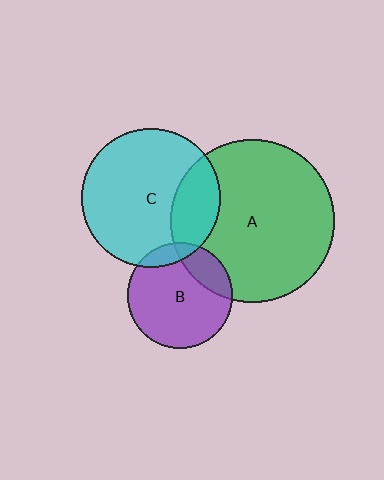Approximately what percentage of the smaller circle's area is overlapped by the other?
Approximately 20%.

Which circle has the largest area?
Circle A (green).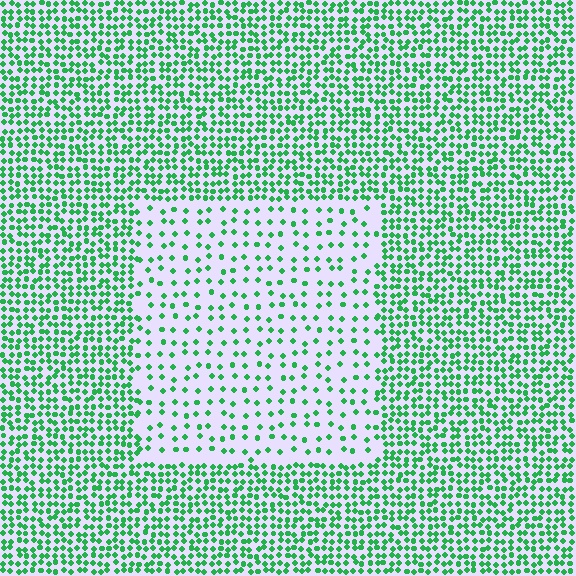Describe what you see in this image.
The image contains small green elements arranged at two different densities. A rectangle-shaped region is visible where the elements are less densely packed than the surrounding area.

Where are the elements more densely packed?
The elements are more densely packed outside the rectangle boundary.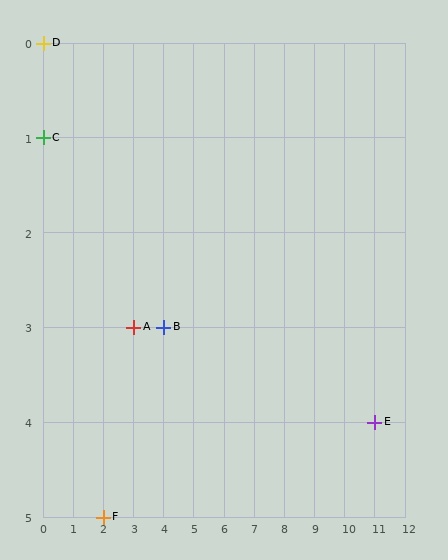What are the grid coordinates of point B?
Point B is at grid coordinates (4, 3).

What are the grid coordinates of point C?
Point C is at grid coordinates (0, 1).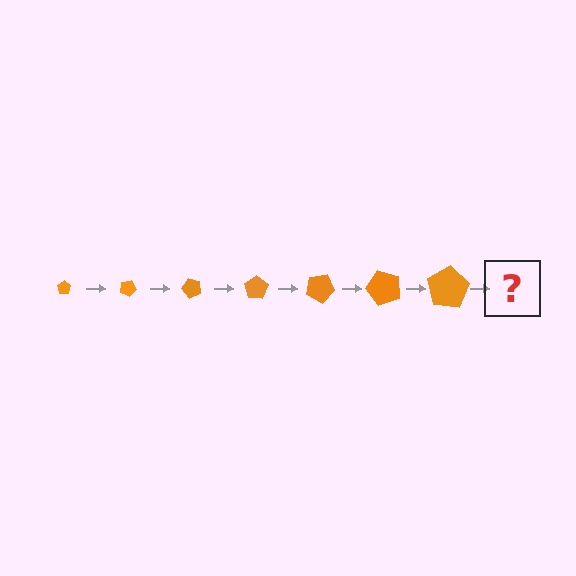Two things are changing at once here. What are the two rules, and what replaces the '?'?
The two rules are that the pentagon grows larger each step and it rotates 25 degrees each step. The '?' should be a pentagon, larger than the previous one and rotated 175 degrees from the start.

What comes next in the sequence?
The next element should be a pentagon, larger than the previous one and rotated 175 degrees from the start.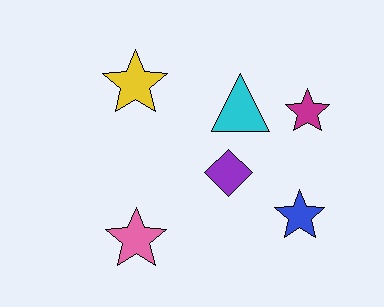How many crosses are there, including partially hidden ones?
There are no crosses.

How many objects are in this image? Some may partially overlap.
There are 6 objects.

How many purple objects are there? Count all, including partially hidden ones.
There is 1 purple object.